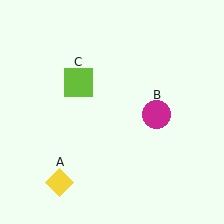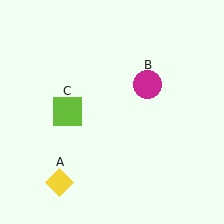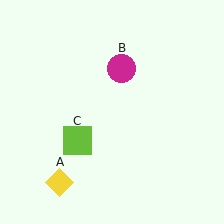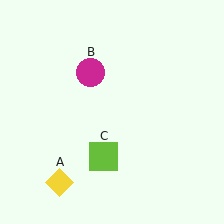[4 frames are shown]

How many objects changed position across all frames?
2 objects changed position: magenta circle (object B), lime square (object C).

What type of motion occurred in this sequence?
The magenta circle (object B), lime square (object C) rotated counterclockwise around the center of the scene.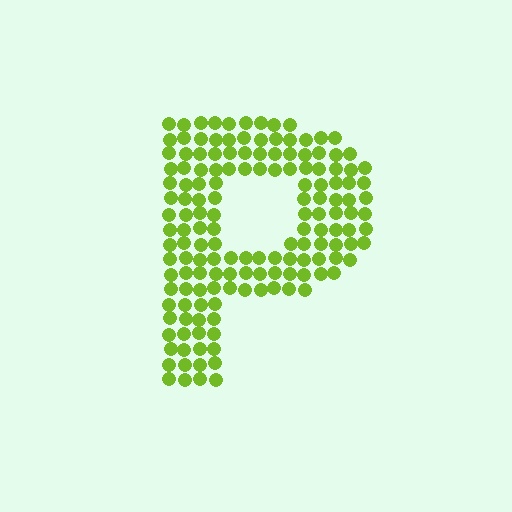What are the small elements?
The small elements are circles.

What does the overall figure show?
The overall figure shows the letter P.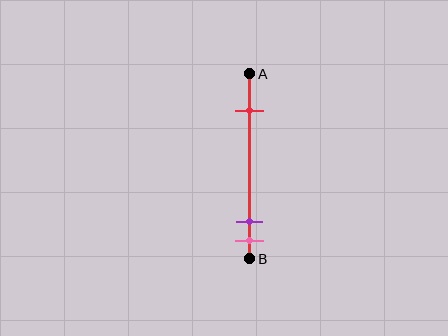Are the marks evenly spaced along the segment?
No, the marks are not evenly spaced.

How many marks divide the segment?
There are 3 marks dividing the segment.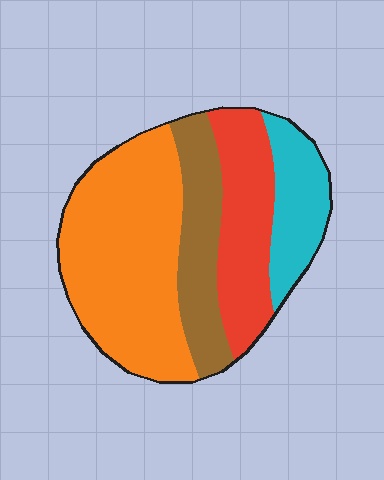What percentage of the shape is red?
Red covers 22% of the shape.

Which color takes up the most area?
Orange, at roughly 45%.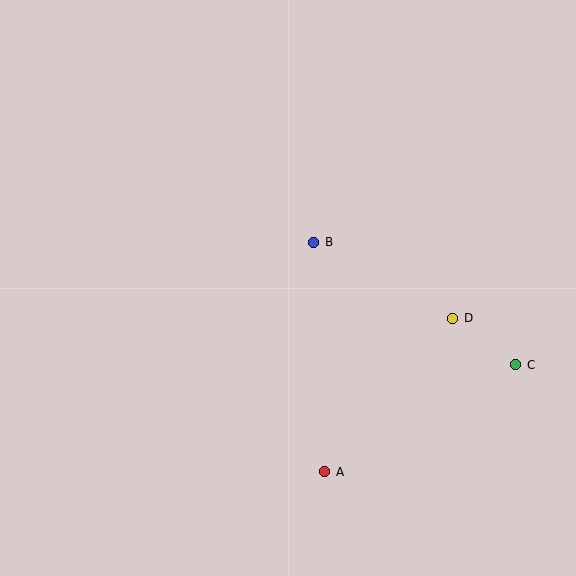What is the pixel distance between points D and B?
The distance between D and B is 158 pixels.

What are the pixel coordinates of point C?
Point C is at (516, 365).